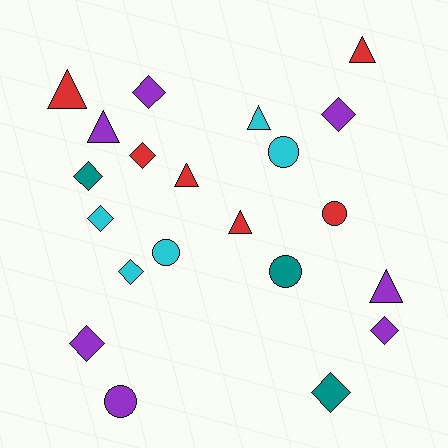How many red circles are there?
There is 1 red circle.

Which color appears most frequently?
Purple, with 7 objects.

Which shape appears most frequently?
Diamond, with 9 objects.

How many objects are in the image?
There are 21 objects.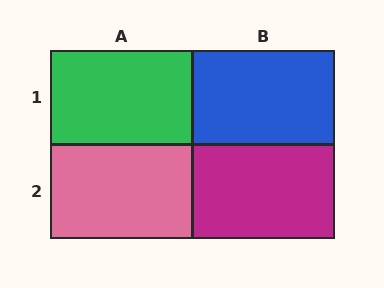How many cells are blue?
1 cell is blue.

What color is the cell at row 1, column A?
Green.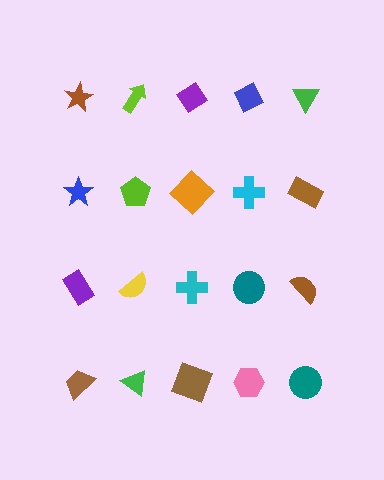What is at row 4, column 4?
A pink hexagon.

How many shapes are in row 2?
5 shapes.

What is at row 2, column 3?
An orange diamond.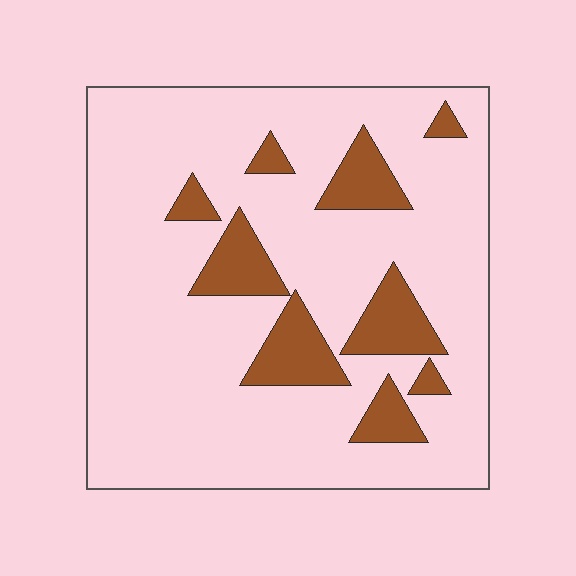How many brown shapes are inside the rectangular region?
9.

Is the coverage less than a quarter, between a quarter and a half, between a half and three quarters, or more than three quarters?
Less than a quarter.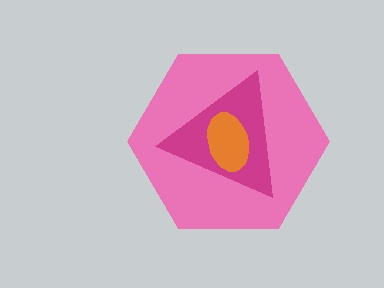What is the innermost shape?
The orange ellipse.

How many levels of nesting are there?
3.